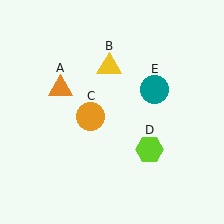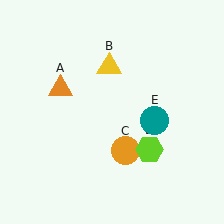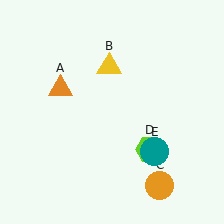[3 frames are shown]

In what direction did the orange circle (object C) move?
The orange circle (object C) moved down and to the right.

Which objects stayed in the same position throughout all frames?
Orange triangle (object A) and yellow triangle (object B) and lime hexagon (object D) remained stationary.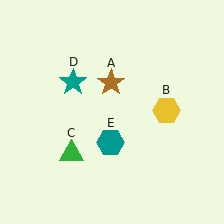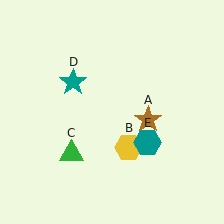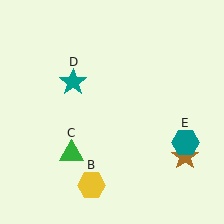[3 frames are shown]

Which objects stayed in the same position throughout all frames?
Green triangle (object C) and teal star (object D) remained stationary.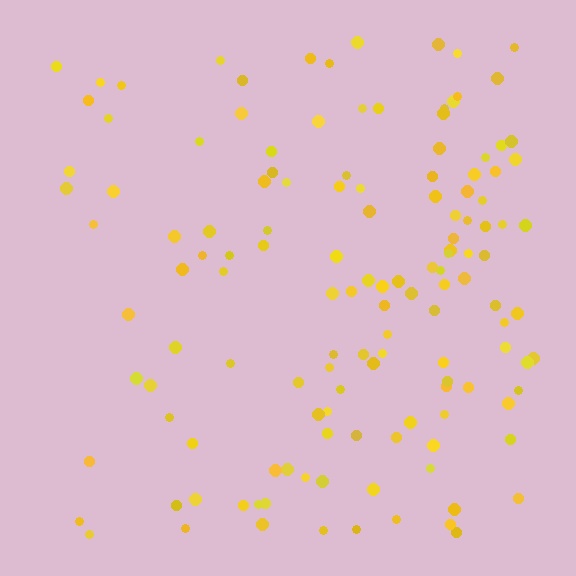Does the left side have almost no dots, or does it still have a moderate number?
Still a moderate number, just noticeably fewer than the right.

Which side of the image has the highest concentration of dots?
The right.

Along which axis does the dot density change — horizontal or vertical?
Horizontal.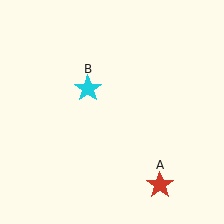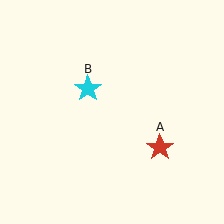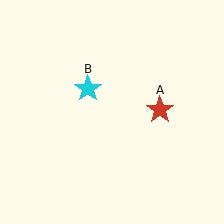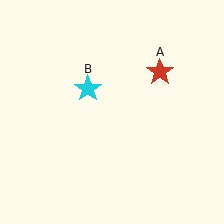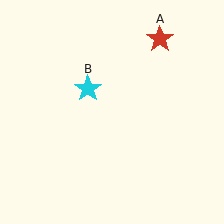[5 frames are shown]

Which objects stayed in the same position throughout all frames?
Cyan star (object B) remained stationary.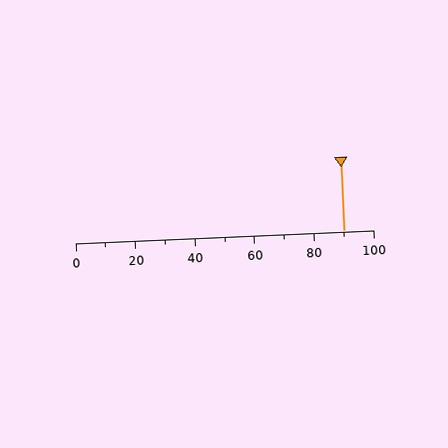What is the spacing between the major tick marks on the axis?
The major ticks are spaced 20 apart.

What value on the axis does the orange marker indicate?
The marker indicates approximately 90.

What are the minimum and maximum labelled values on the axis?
The axis runs from 0 to 100.